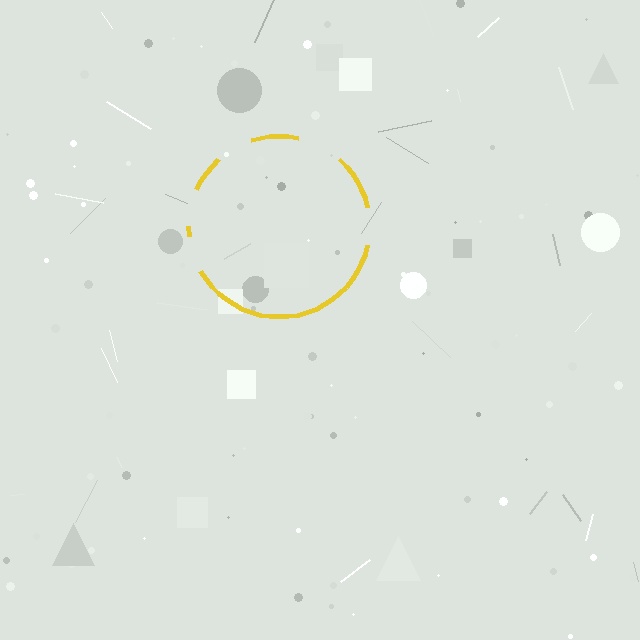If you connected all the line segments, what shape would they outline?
They would outline a circle.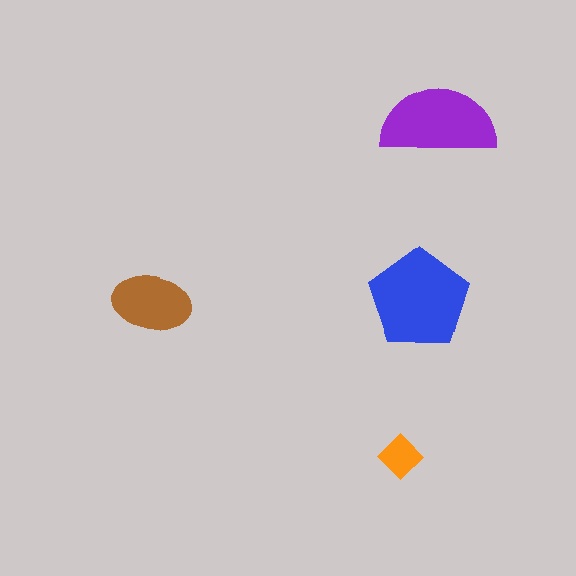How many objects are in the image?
There are 4 objects in the image.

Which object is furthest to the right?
The purple semicircle is rightmost.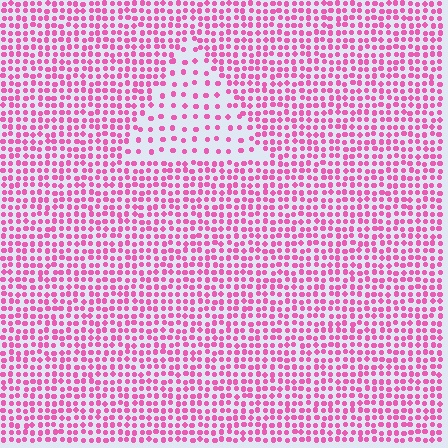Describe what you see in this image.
The image contains small pink elements arranged at two different densities. A triangle-shaped region is visible where the elements are less densely packed than the surrounding area.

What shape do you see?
I see a triangle.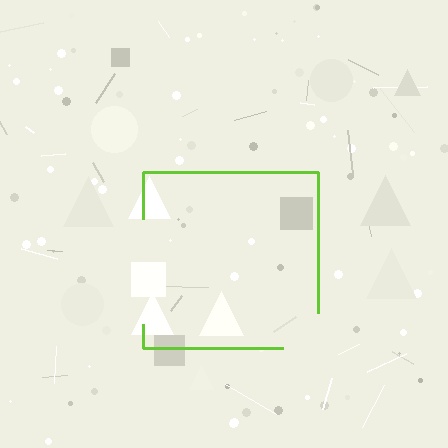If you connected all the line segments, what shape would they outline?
They would outline a square.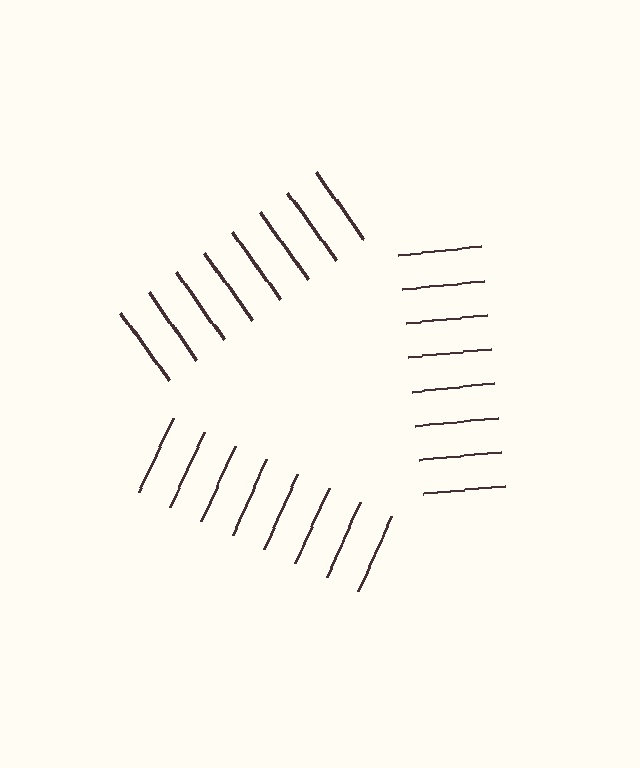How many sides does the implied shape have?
3 sides — the line-ends trace a triangle.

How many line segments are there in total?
24 — 8 along each of the 3 edges.